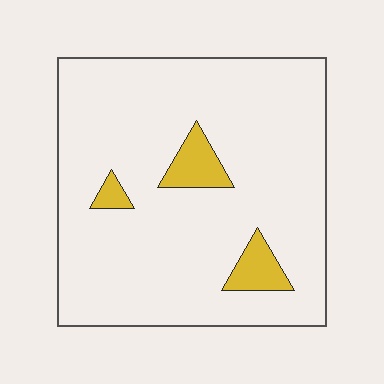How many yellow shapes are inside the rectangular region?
3.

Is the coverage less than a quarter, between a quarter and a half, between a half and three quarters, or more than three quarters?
Less than a quarter.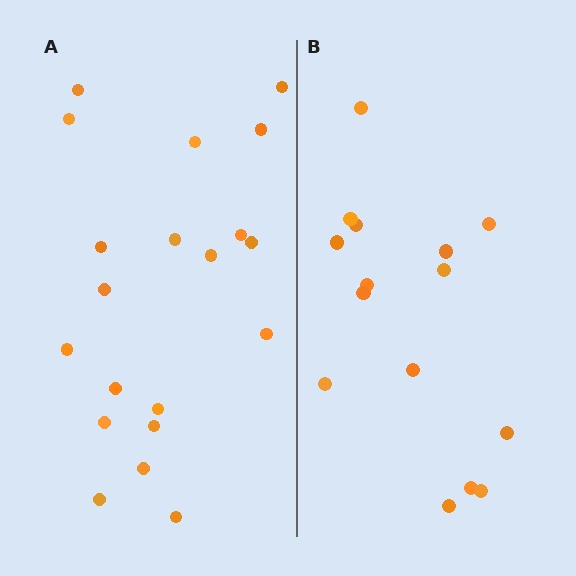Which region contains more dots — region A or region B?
Region A (the left region) has more dots.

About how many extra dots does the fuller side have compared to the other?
Region A has about 5 more dots than region B.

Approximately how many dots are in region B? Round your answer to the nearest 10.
About 20 dots. (The exact count is 15, which rounds to 20.)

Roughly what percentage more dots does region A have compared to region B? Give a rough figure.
About 35% more.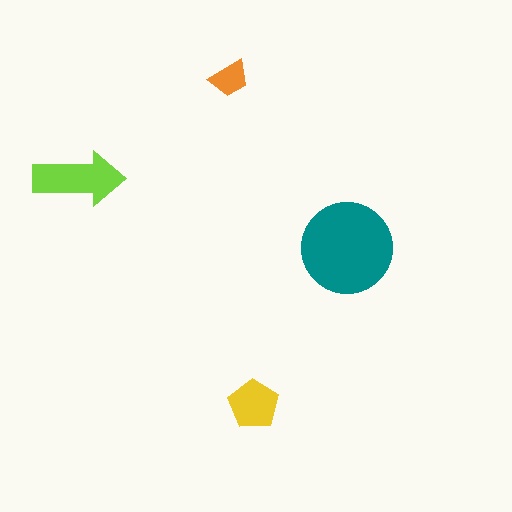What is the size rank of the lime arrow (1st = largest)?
2nd.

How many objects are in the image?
There are 4 objects in the image.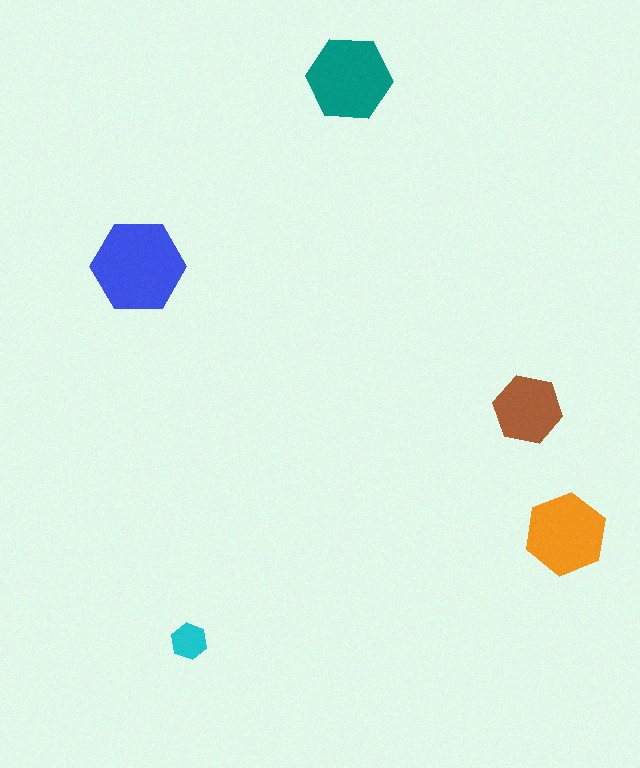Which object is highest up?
The teal hexagon is topmost.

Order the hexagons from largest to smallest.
the blue one, the teal one, the orange one, the brown one, the cyan one.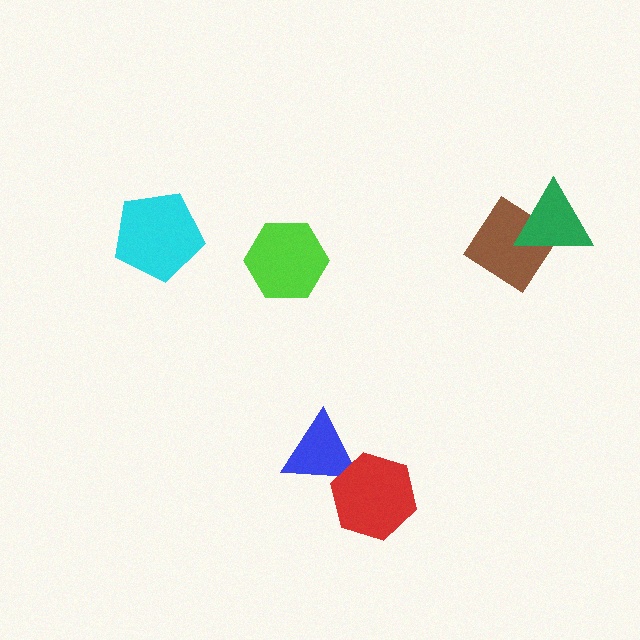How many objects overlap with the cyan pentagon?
0 objects overlap with the cyan pentagon.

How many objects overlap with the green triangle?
1 object overlaps with the green triangle.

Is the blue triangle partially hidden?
Yes, it is partially covered by another shape.